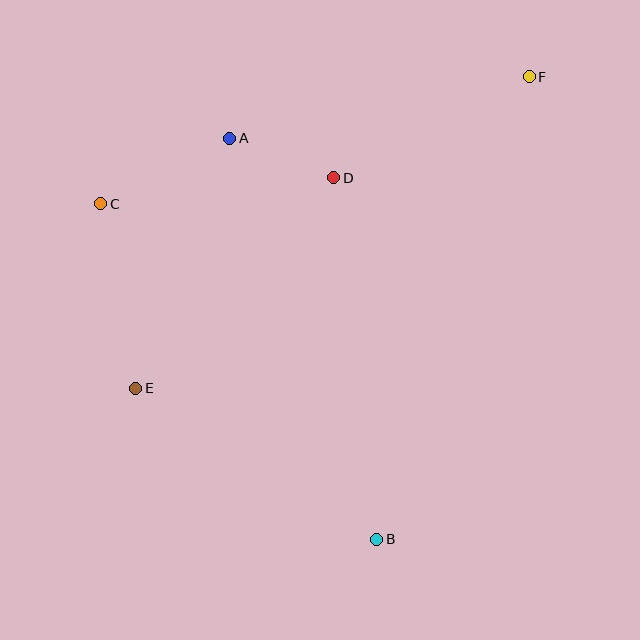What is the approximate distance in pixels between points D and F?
The distance between D and F is approximately 220 pixels.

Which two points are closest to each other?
Points A and D are closest to each other.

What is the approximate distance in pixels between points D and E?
The distance between D and E is approximately 289 pixels.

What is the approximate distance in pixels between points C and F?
The distance between C and F is approximately 447 pixels.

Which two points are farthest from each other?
Points E and F are farthest from each other.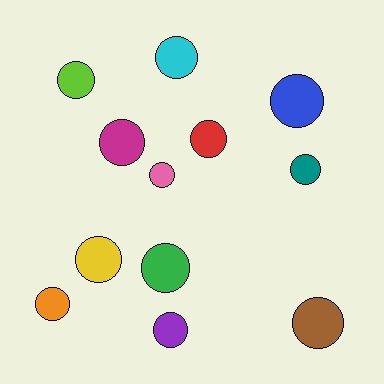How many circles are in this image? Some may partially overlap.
There are 12 circles.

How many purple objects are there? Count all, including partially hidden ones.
There is 1 purple object.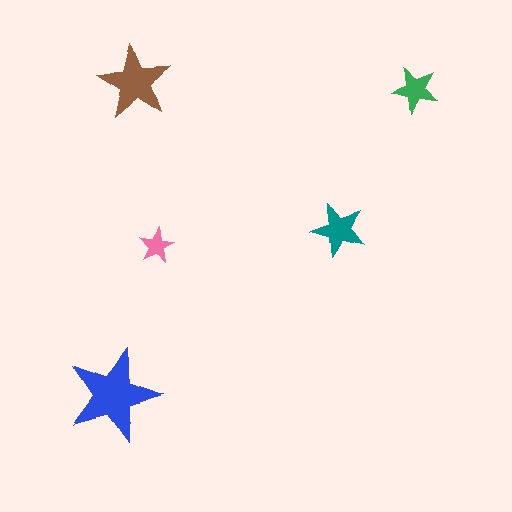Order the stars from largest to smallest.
the blue one, the brown one, the teal one, the green one, the pink one.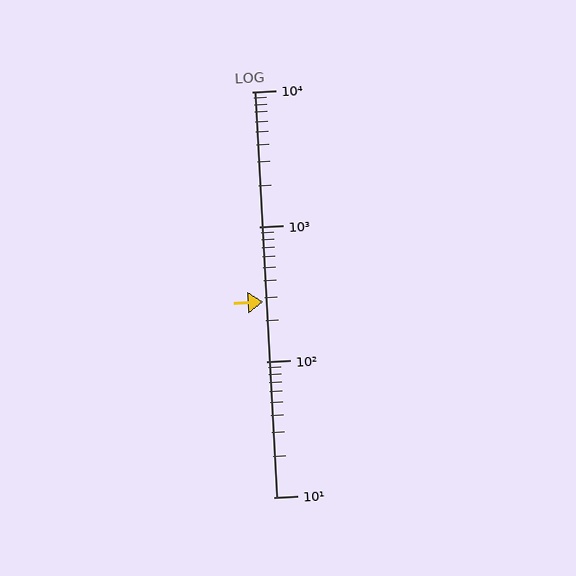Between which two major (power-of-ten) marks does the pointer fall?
The pointer is between 100 and 1000.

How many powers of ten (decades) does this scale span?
The scale spans 3 decades, from 10 to 10000.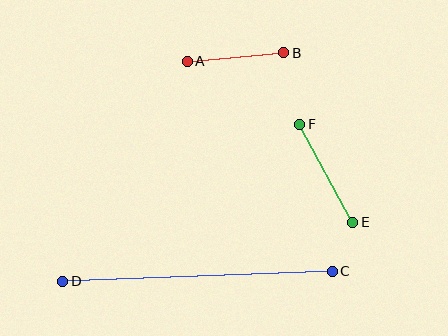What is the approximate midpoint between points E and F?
The midpoint is at approximately (326, 173) pixels.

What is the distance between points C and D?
The distance is approximately 270 pixels.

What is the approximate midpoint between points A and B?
The midpoint is at approximately (236, 57) pixels.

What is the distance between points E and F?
The distance is approximately 112 pixels.